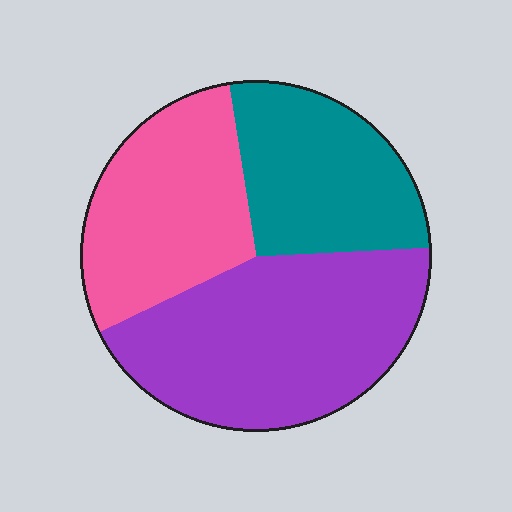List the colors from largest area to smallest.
From largest to smallest: purple, pink, teal.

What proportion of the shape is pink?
Pink covers around 30% of the shape.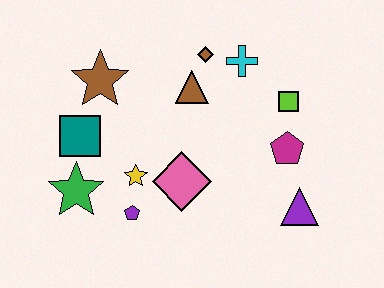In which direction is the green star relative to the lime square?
The green star is to the left of the lime square.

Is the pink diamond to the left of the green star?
No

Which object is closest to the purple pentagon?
The yellow star is closest to the purple pentagon.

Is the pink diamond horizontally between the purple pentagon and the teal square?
No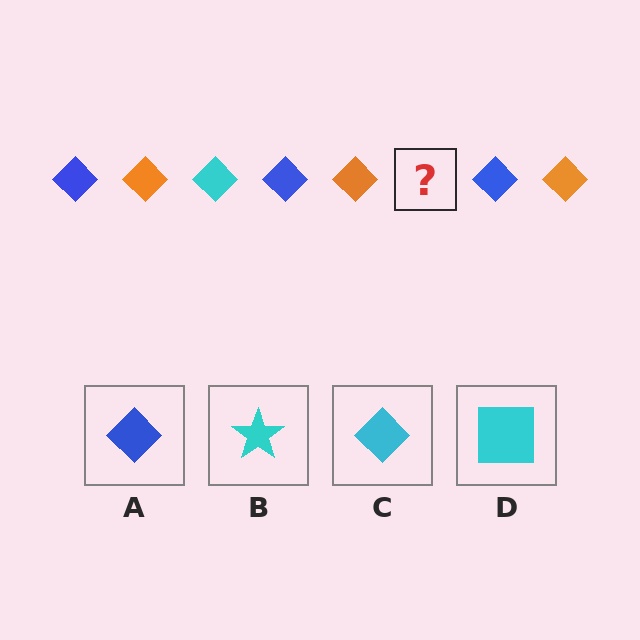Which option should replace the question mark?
Option C.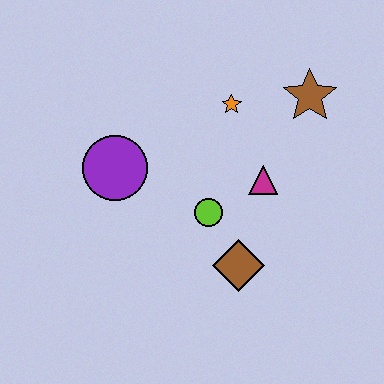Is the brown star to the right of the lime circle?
Yes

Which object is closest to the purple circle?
The lime circle is closest to the purple circle.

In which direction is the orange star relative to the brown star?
The orange star is to the left of the brown star.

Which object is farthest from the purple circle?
The brown star is farthest from the purple circle.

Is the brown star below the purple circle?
No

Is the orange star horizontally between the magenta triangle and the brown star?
No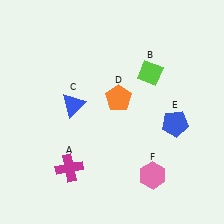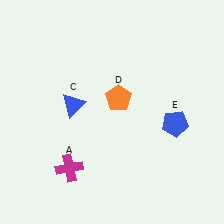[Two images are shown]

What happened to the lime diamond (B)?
The lime diamond (B) was removed in Image 2. It was in the top-right area of Image 1.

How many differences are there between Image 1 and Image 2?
There are 2 differences between the two images.